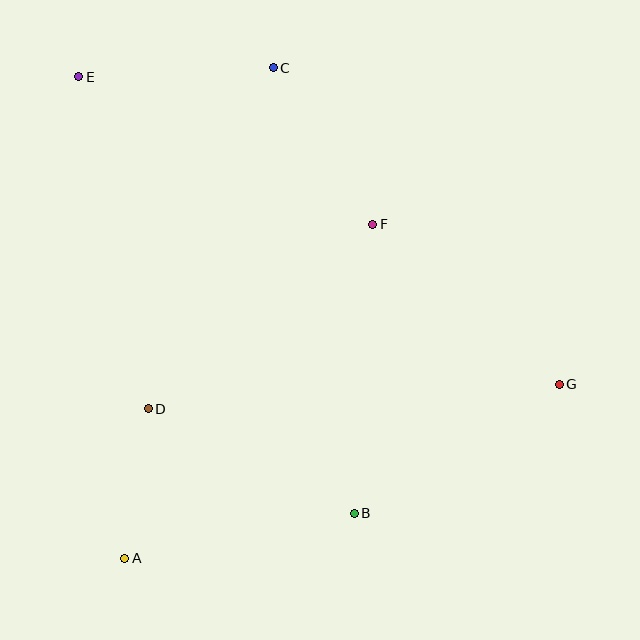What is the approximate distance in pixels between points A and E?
The distance between A and E is approximately 484 pixels.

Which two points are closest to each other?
Points A and D are closest to each other.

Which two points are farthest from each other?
Points E and G are farthest from each other.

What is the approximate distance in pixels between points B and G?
The distance between B and G is approximately 242 pixels.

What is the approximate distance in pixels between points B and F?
The distance between B and F is approximately 290 pixels.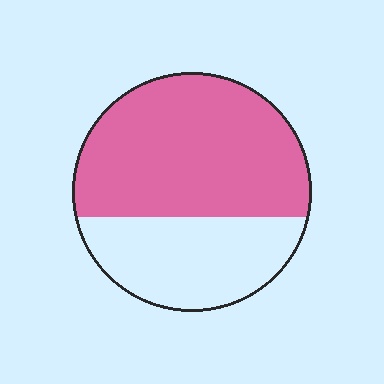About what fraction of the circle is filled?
About five eighths (5/8).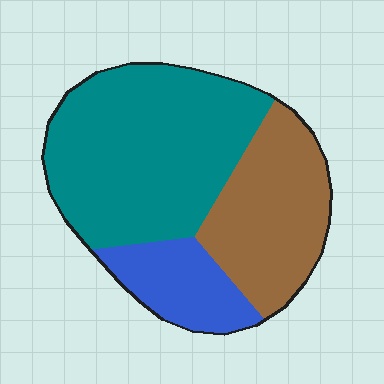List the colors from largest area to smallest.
From largest to smallest: teal, brown, blue.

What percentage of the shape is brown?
Brown covers about 30% of the shape.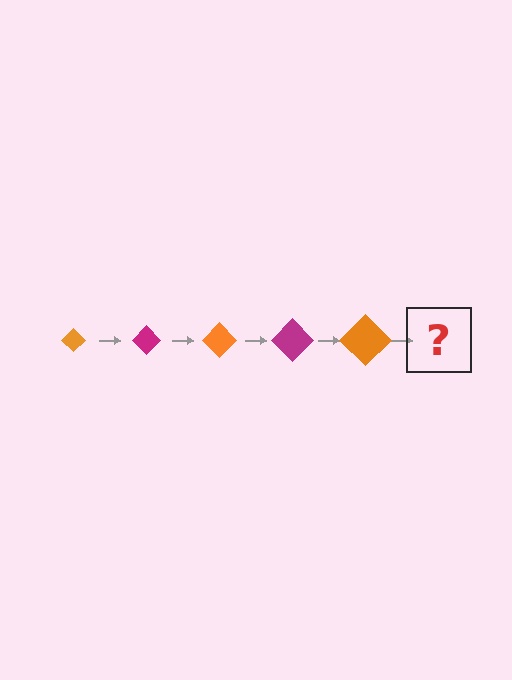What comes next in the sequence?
The next element should be a magenta diamond, larger than the previous one.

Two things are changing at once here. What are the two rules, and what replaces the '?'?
The two rules are that the diamond grows larger each step and the color cycles through orange and magenta. The '?' should be a magenta diamond, larger than the previous one.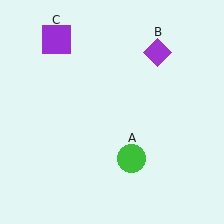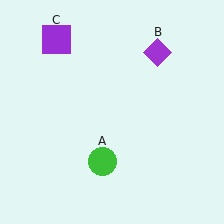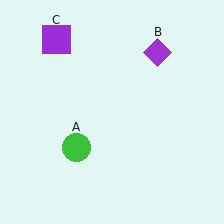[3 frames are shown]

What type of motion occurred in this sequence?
The green circle (object A) rotated clockwise around the center of the scene.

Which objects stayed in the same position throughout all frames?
Purple diamond (object B) and purple square (object C) remained stationary.